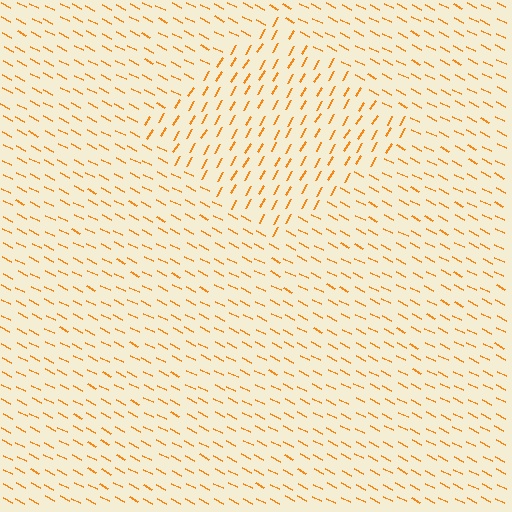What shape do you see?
I see a diamond.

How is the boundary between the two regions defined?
The boundary is defined purely by a change in line orientation (approximately 87 degrees difference). All lines are the same color and thickness.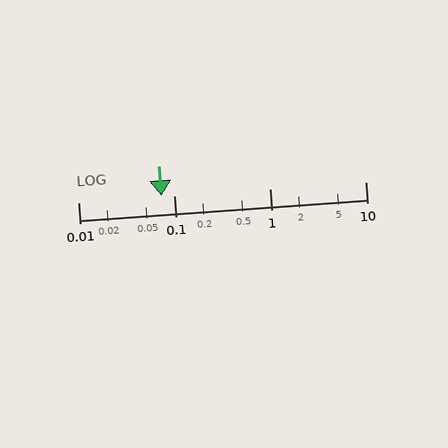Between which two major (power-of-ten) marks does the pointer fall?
The pointer is between 0.01 and 0.1.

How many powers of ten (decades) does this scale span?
The scale spans 3 decades, from 0.01 to 10.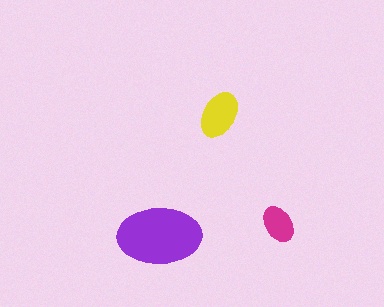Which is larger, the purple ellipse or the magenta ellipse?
The purple one.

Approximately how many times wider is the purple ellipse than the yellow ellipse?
About 2 times wider.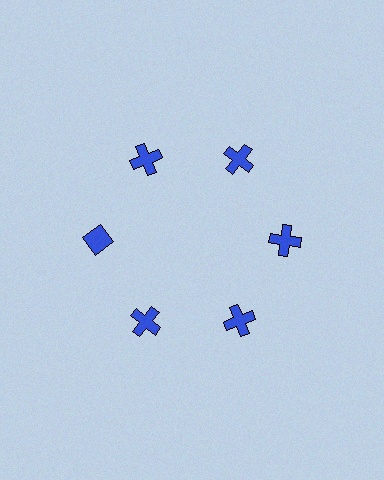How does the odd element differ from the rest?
It has a different shape: diamond instead of cross.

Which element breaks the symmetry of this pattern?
The blue diamond at roughly the 9 o'clock position breaks the symmetry. All other shapes are blue crosses.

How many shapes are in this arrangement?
There are 6 shapes arranged in a ring pattern.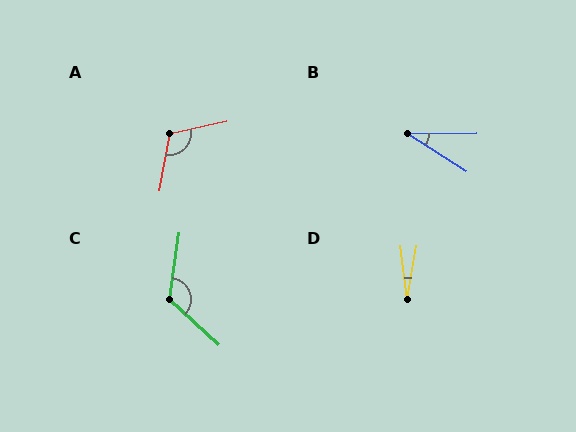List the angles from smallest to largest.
D (17°), B (33°), A (112°), C (125°).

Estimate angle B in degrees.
Approximately 33 degrees.